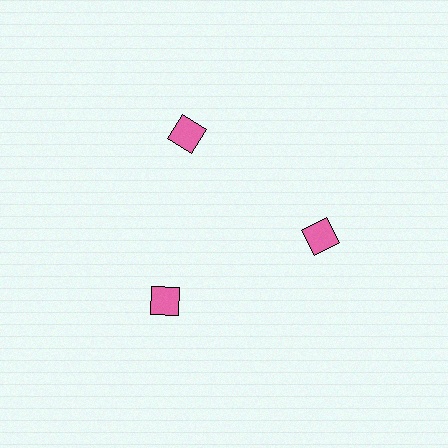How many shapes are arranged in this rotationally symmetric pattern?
There are 3 shapes, arranged in 3 groups of 1.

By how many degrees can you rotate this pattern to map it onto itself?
The pattern maps onto itself every 120 degrees of rotation.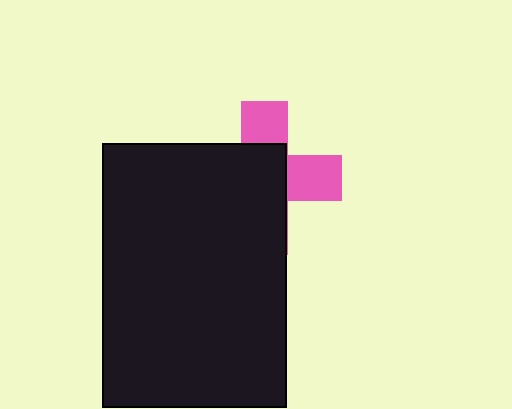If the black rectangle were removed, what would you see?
You would see the complete pink cross.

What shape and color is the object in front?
The object in front is a black rectangle.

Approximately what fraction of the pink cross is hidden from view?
Roughly 63% of the pink cross is hidden behind the black rectangle.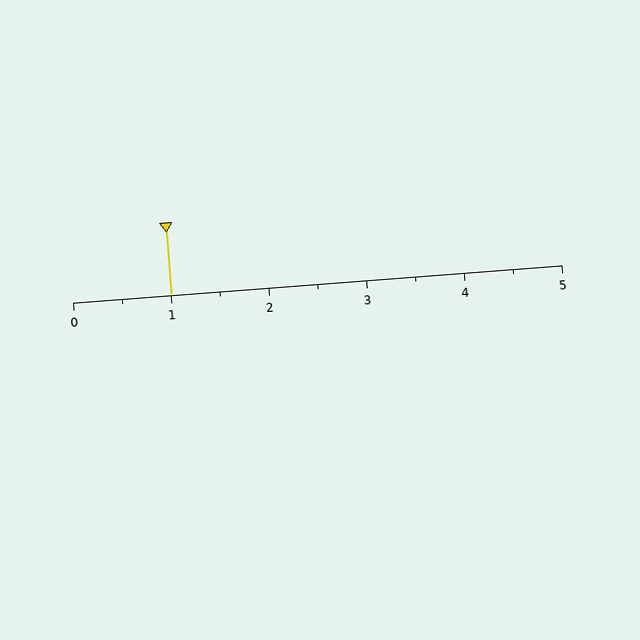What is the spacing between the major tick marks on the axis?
The major ticks are spaced 1 apart.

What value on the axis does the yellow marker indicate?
The marker indicates approximately 1.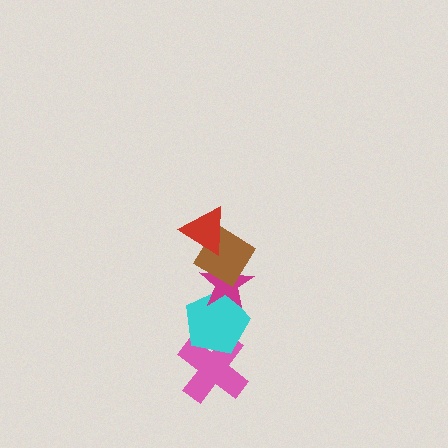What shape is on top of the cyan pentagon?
The magenta star is on top of the cyan pentagon.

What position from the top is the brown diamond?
The brown diamond is 2nd from the top.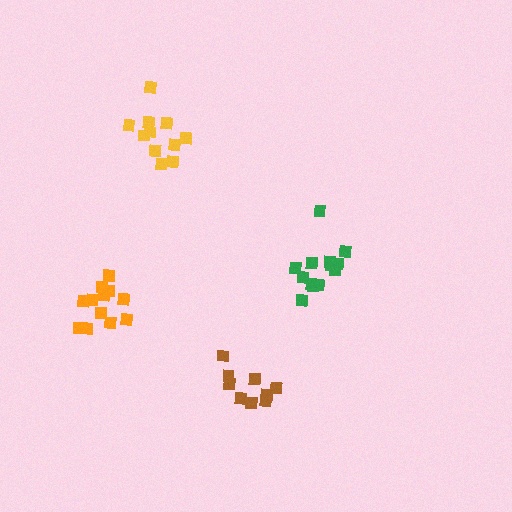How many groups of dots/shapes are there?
There are 4 groups.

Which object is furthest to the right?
The green cluster is rightmost.